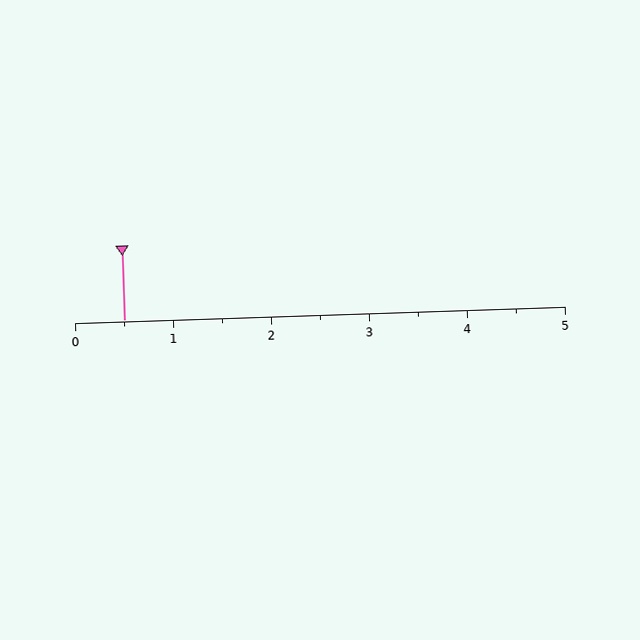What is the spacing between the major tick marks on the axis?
The major ticks are spaced 1 apart.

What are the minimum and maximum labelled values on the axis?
The axis runs from 0 to 5.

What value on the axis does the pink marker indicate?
The marker indicates approximately 0.5.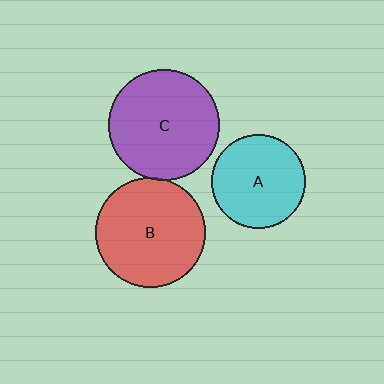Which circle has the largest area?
Circle C (purple).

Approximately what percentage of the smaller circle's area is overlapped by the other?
Approximately 5%.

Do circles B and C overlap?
Yes.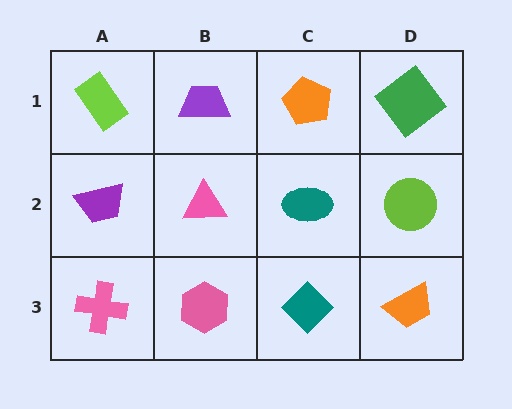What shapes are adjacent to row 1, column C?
A teal ellipse (row 2, column C), a purple trapezoid (row 1, column B), a green diamond (row 1, column D).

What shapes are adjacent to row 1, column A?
A purple trapezoid (row 2, column A), a purple trapezoid (row 1, column B).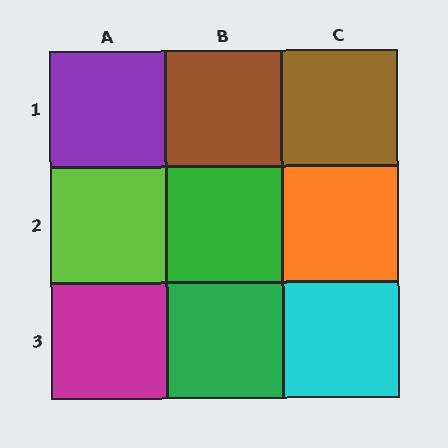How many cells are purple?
1 cell is purple.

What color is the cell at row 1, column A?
Purple.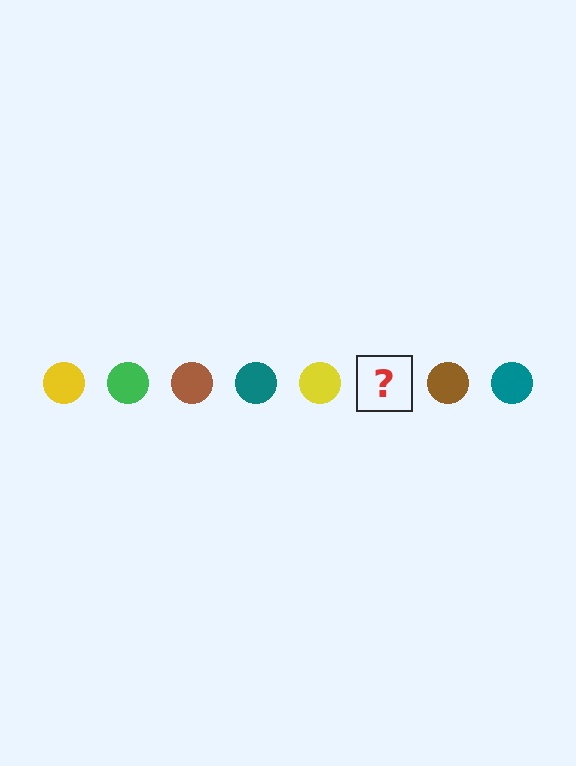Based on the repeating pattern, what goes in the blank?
The blank should be a green circle.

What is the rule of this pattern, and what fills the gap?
The rule is that the pattern cycles through yellow, green, brown, teal circles. The gap should be filled with a green circle.